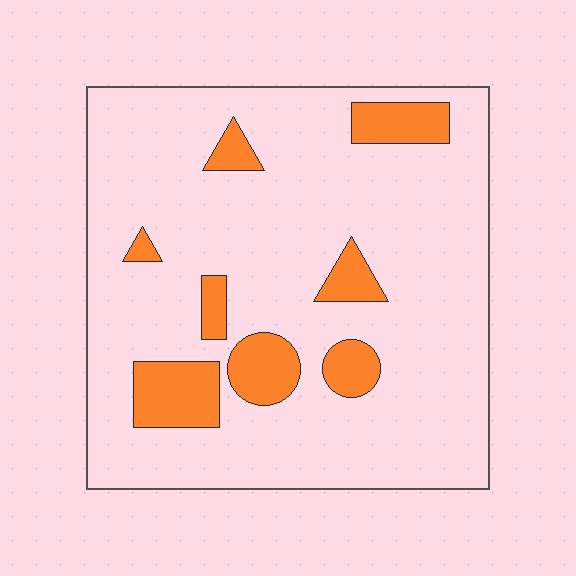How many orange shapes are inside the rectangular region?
8.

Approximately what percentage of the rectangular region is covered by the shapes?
Approximately 15%.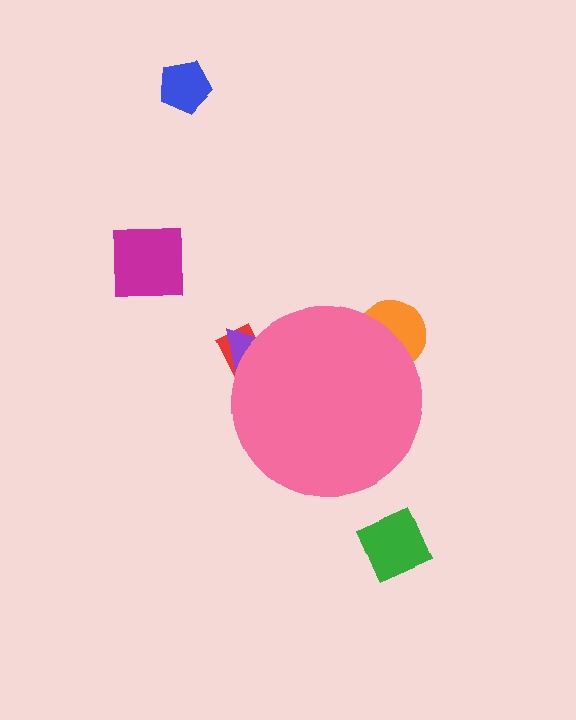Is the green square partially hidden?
No, the green square is fully visible.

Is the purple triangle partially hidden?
Yes, the purple triangle is partially hidden behind the pink circle.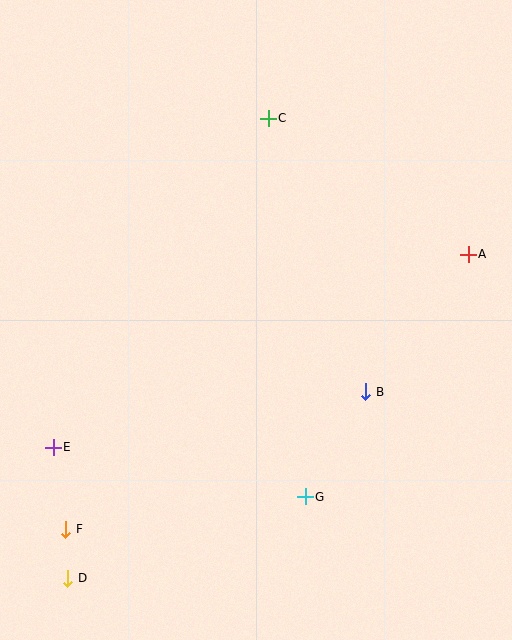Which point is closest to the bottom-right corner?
Point G is closest to the bottom-right corner.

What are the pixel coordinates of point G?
Point G is at (305, 497).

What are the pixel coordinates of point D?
Point D is at (68, 578).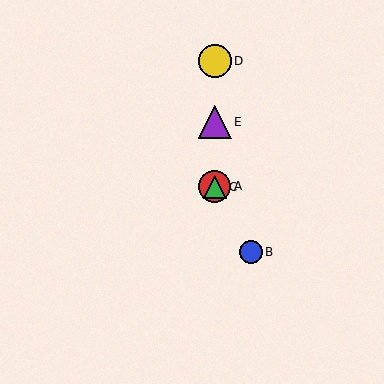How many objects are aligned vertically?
4 objects (A, C, D, E) are aligned vertically.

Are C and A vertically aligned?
Yes, both are at x≈215.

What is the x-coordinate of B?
Object B is at x≈251.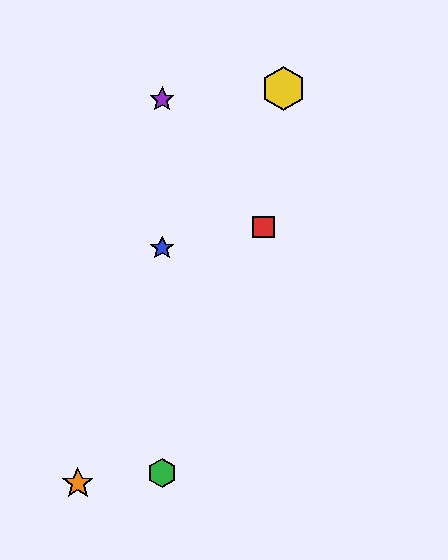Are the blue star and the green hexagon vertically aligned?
Yes, both are at x≈162.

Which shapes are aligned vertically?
The blue star, the green hexagon, the purple star are aligned vertically.